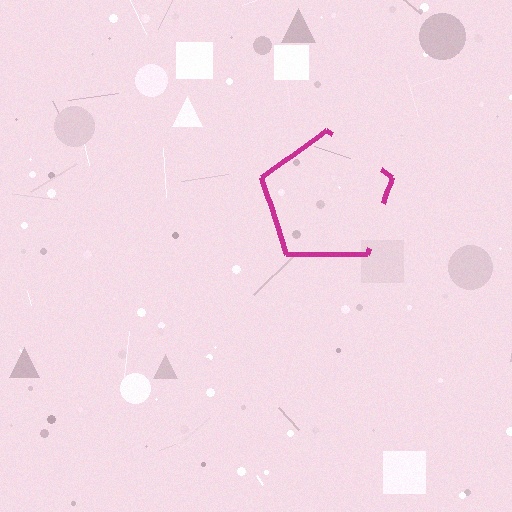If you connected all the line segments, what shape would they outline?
They would outline a pentagon.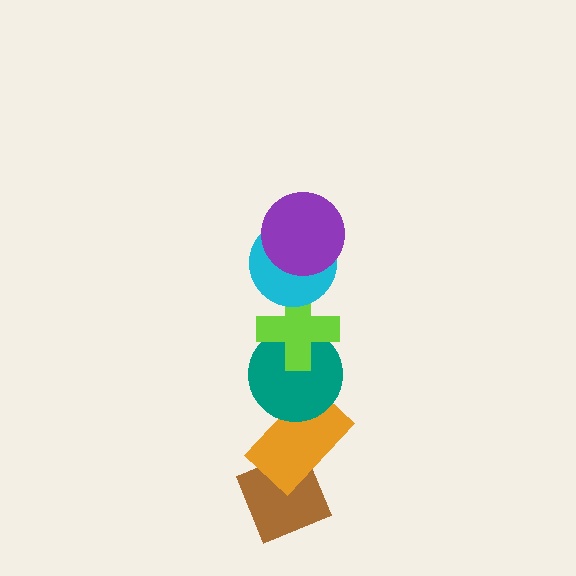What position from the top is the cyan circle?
The cyan circle is 2nd from the top.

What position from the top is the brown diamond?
The brown diamond is 6th from the top.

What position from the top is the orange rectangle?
The orange rectangle is 5th from the top.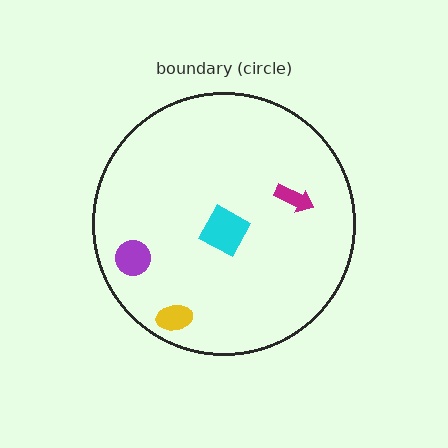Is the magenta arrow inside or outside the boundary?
Inside.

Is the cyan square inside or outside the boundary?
Inside.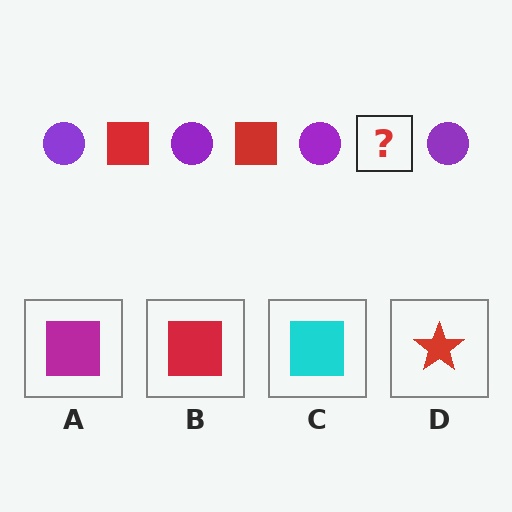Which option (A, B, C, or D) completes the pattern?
B.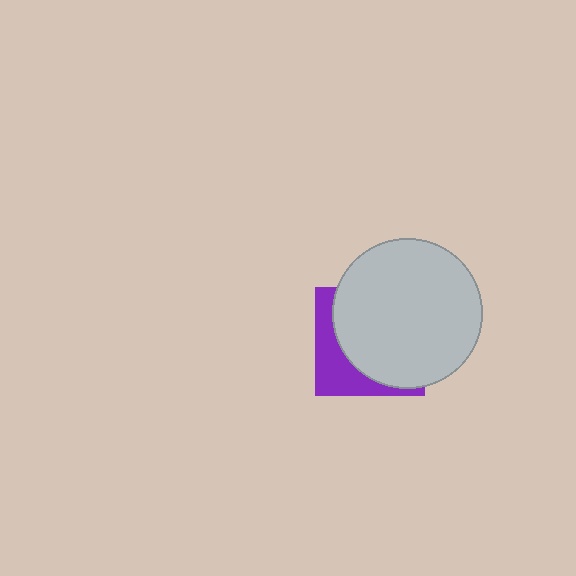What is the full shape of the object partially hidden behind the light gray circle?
The partially hidden object is a purple square.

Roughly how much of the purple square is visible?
A small part of it is visible (roughly 31%).